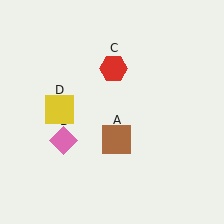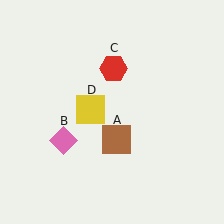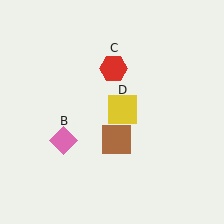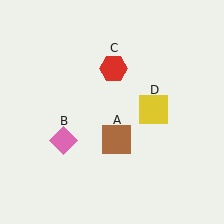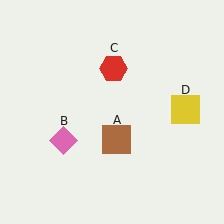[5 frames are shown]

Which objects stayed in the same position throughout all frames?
Brown square (object A) and pink diamond (object B) and red hexagon (object C) remained stationary.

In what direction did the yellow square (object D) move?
The yellow square (object D) moved right.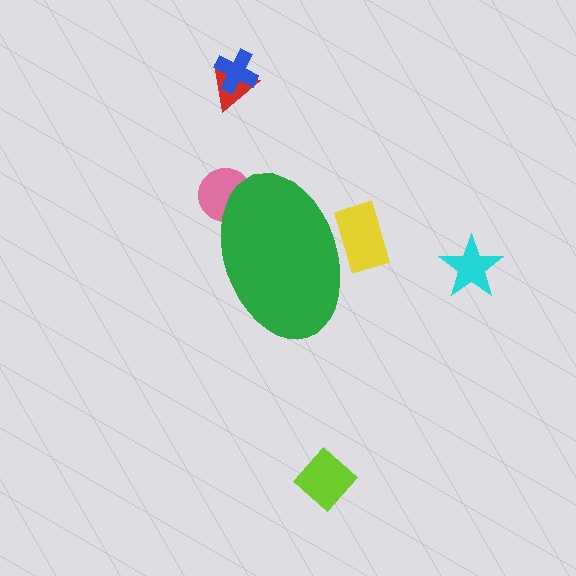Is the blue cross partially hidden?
No, the blue cross is fully visible.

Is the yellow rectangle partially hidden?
Yes, the yellow rectangle is partially hidden behind the green ellipse.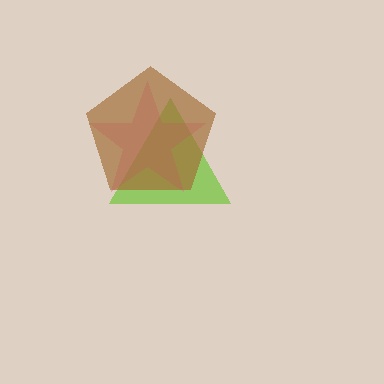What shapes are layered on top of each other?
The layered shapes are: a lime triangle, a pink star, a brown pentagon.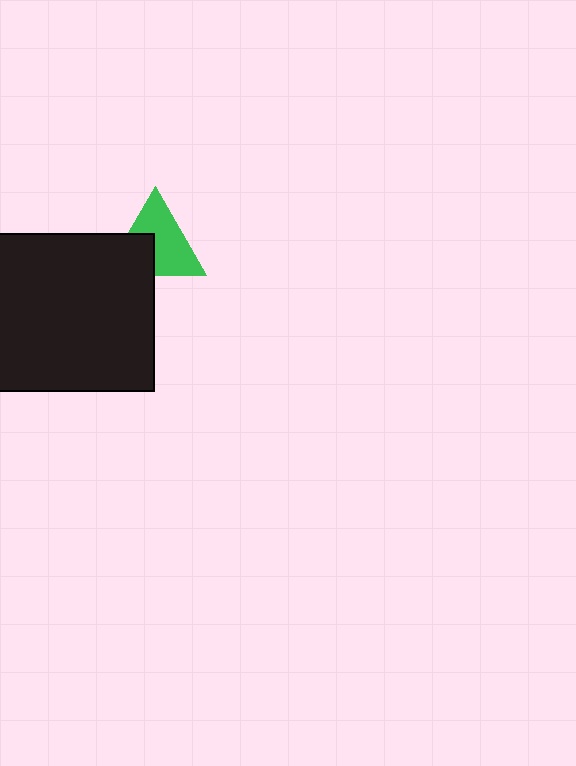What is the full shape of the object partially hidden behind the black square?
The partially hidden object is a green triangle.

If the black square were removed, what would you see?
You would see the complete green triangle.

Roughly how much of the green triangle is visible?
About half of it is visible (roughly 64%).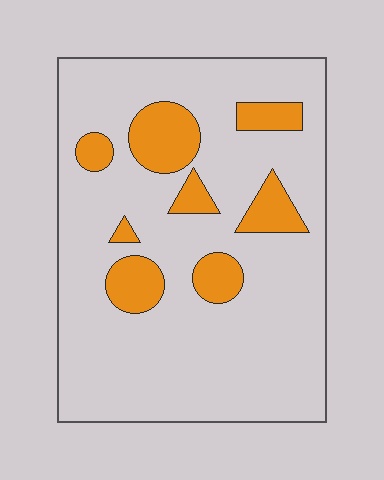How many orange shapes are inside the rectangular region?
8.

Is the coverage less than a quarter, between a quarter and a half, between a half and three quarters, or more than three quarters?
Less than a quarter.